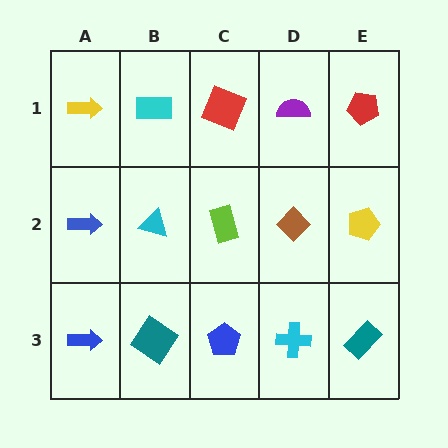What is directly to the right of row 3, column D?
A teal rectangle.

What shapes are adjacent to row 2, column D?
A purple semicircle (row 1, column D), a cyan cross (row 3, column D), a lime rectangle (row 2, column C), a yellow pentagon (row 2, column E).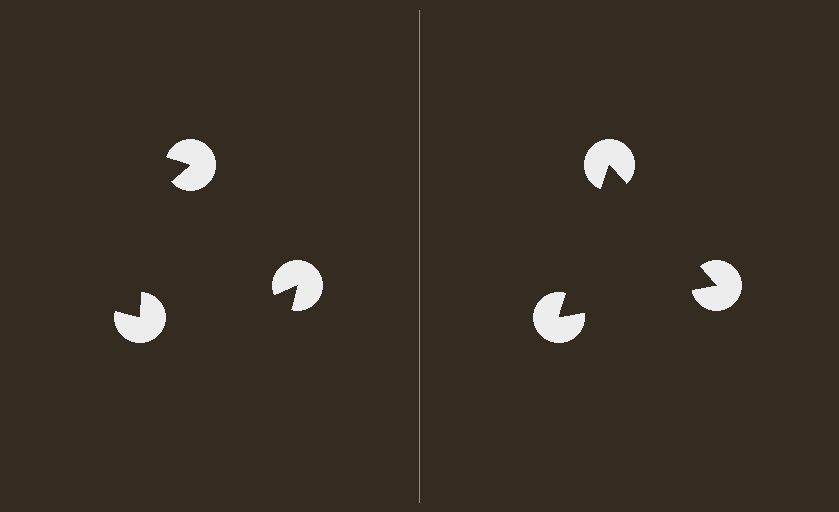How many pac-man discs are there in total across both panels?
6 — 3 on each side.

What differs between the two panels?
The pac-man discs are positioned identically on both sides; only the wedge orientations differ. On the right they align to a triangle; on the left they are misaligned.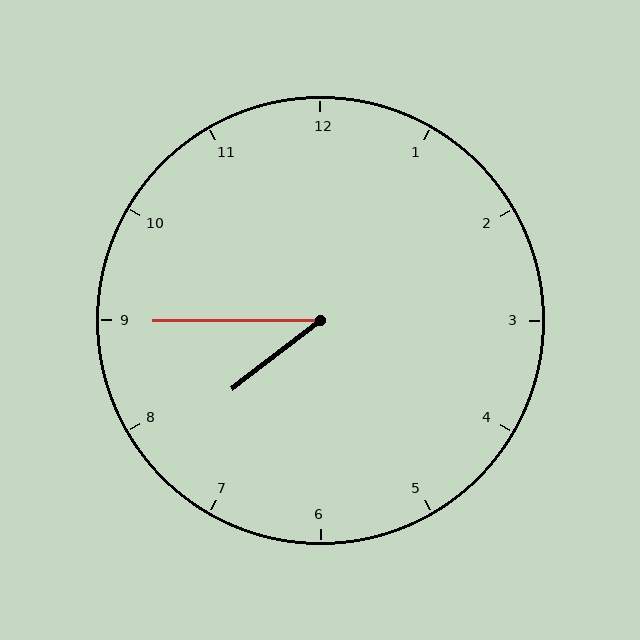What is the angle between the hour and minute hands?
Approximately 38 degrees.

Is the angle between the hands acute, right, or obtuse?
It is acute.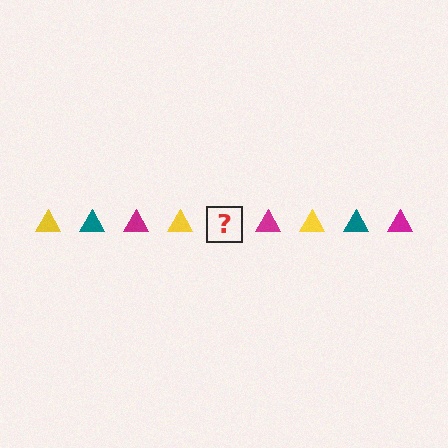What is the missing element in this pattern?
The missing element is a teal triangle.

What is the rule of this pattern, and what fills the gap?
The rule is that the pattern cycles through yellow, teal, magenta triangles. The gap should be filled with a teal triangle.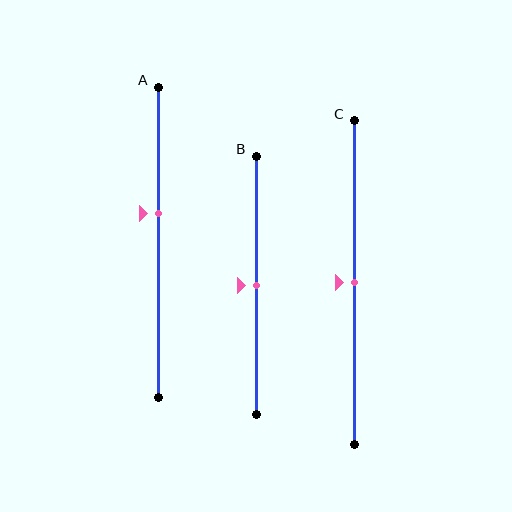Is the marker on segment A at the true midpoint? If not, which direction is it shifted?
No, the marker on segment A is shifted upward by about 9% of the segment length.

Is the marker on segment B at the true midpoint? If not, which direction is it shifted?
Yes, the marker on segment B is at the true midpoint.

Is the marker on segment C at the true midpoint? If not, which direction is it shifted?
Yes, the marker on segment C is at the true midpoint.